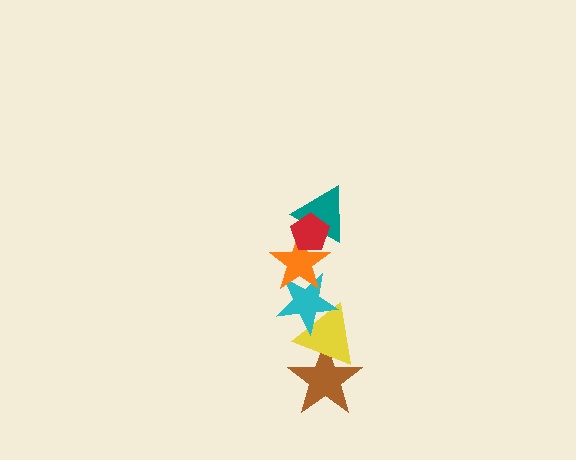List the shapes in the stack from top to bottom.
From top to bottom: the red pentagon, the teal triangle, the orange star, the cyan star, the yellow triangle, the brown star.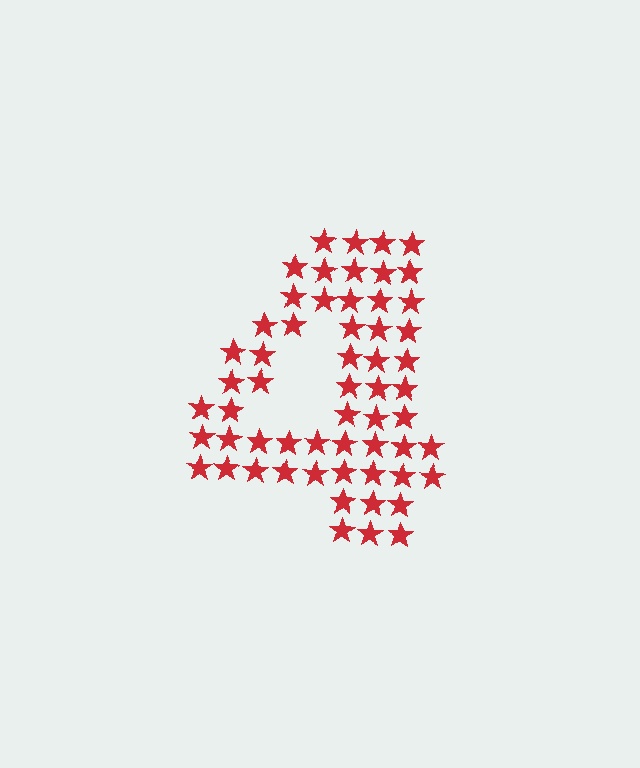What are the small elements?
The small elements are stars.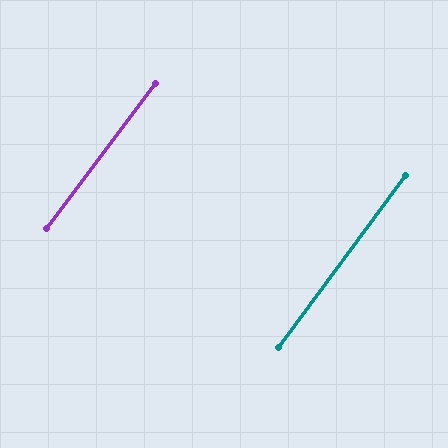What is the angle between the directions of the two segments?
Approximately 1 degree.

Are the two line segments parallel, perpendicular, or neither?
Parallel — their directions differ by only 0.6°.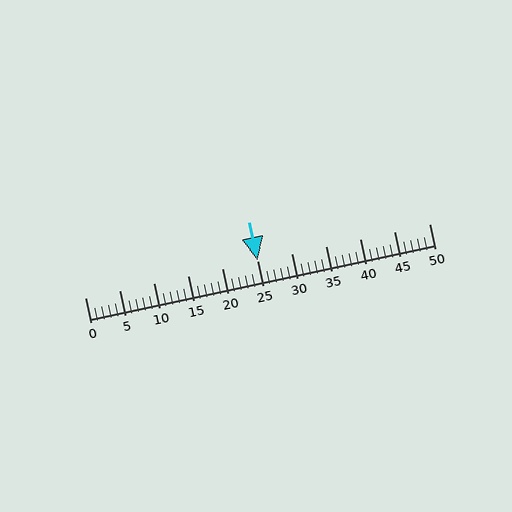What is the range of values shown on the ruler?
The ruler shows values from 0 to 50.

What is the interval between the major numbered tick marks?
The major tick marks are spaced 5 units apart.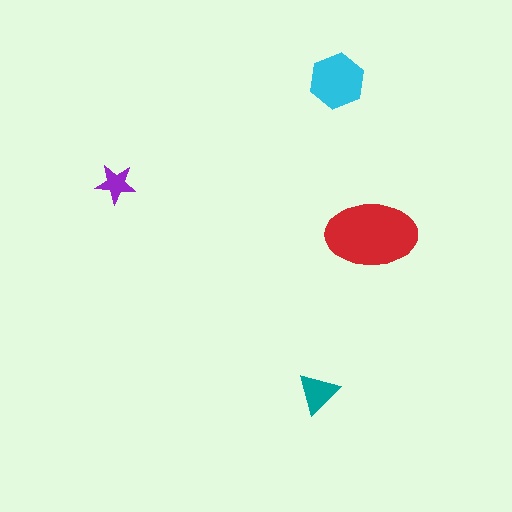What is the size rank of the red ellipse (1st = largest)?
1st.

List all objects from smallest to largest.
The purple star, the teal triangle, the cyan hexagon, the red ellipse.